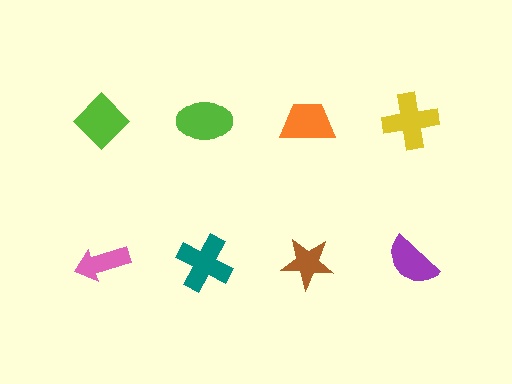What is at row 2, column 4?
A purple semicircle.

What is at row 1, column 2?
A lime ellipse.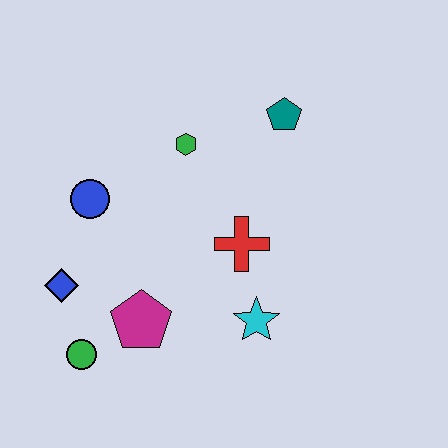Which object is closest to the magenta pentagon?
The green circle is closest to the magenta pentagon.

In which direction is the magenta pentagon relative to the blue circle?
The magenta pentagon is below the blue circle.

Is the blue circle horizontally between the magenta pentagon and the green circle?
Yes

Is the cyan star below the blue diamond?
Yes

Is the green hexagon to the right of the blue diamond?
Yes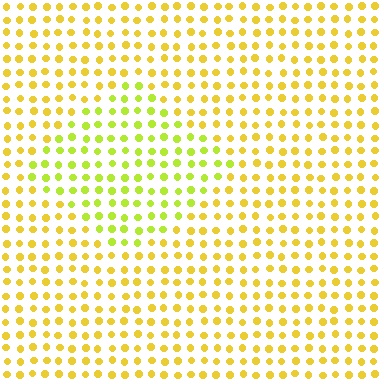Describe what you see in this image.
The image is filled with small yellow elements in a uniform arrangement. A diamond-shaped region is visible where the elements are tinted to a slightly different hue, forming a subtle color boundary.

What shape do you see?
I see a diamond.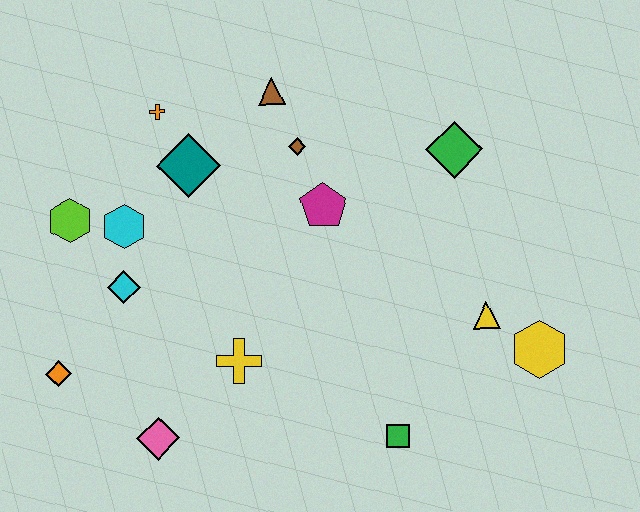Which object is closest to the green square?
The yellow triangle is closest to the green square.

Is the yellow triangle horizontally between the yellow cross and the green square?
No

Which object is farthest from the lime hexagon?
The yellow hexagon is farthest from the lime hexagon.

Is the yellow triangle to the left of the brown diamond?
No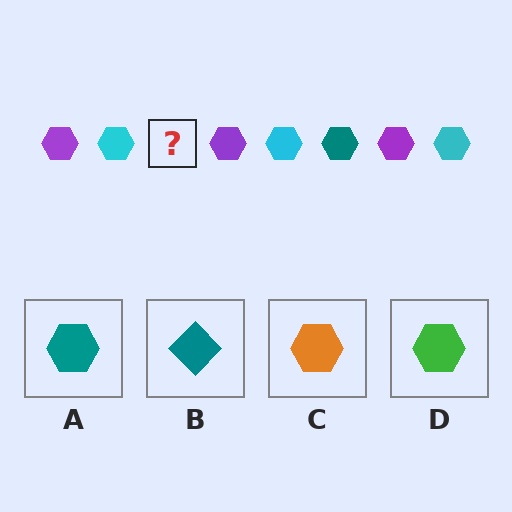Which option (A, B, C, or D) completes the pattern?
A.